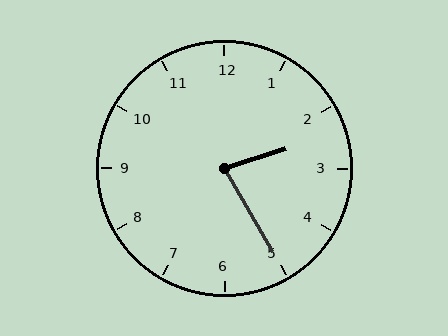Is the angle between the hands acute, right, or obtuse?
It is acute.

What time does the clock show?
2:25.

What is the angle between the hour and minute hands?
Approximately 78 degrees.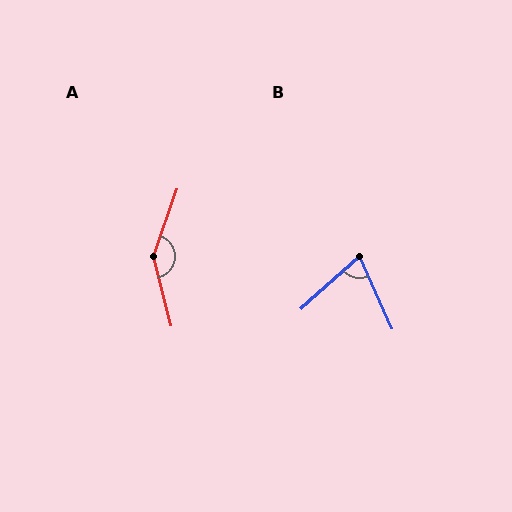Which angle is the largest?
A, at approximately 146 degrees.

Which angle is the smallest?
B, at approximately 72 degrees.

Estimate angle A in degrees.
Approximately 146 degrees.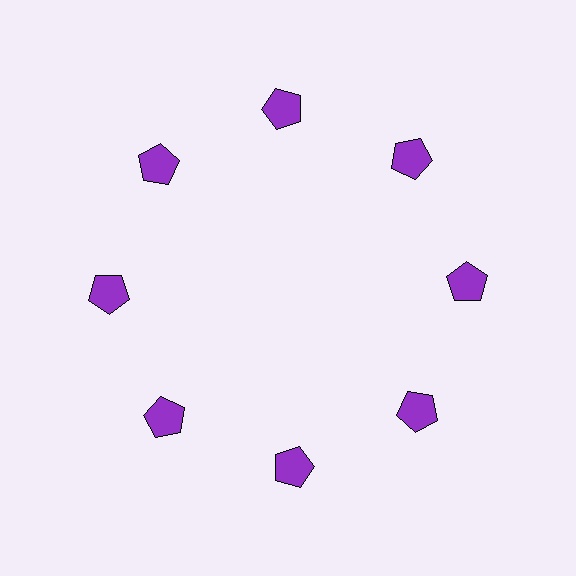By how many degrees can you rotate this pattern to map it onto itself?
The pattern maps onto itself every 45 degrees of rotation.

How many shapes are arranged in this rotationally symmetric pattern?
There are 8 shapes, arranged in 8 groups of 1.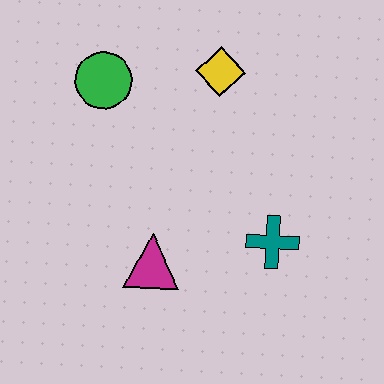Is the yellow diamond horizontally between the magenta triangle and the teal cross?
Yes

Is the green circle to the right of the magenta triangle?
No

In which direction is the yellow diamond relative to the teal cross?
The yellow diamond is above the teal cross.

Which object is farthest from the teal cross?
The green circle is farthest from the teal cross.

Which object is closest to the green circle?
The yellow diamond is closest to the green circle.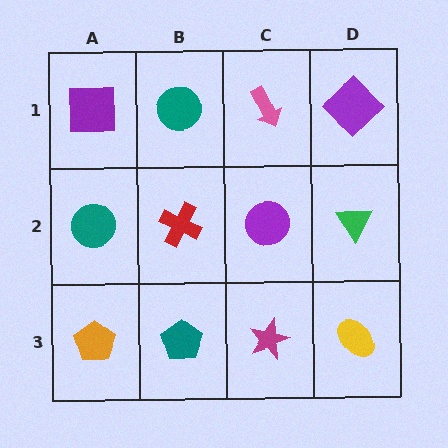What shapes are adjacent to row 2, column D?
A purple diamond (row 1, column D), a yellow ellipse (row 3, column D), a purple circle (row 2, column C).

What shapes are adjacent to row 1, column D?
A green triangle (row 2, column D), a pink arrow (row 1, column C).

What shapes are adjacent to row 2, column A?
A purple square (row 1, column A), an orange pentagon (row 3, column A), a red cross (row 2, column B).